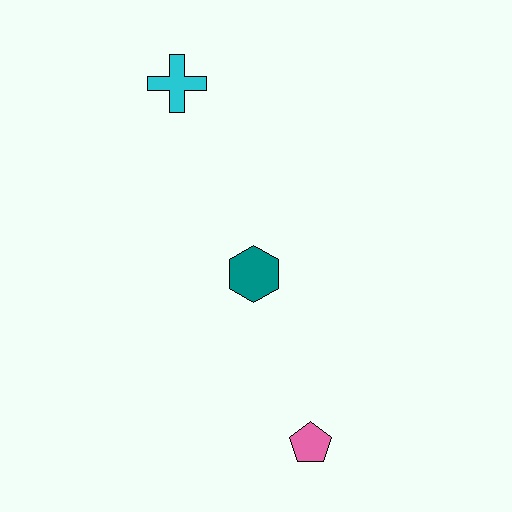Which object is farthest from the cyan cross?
The pink pentagon is farthest from the cyan cross.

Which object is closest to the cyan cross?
The teal hexagon is closest to the cyan cross.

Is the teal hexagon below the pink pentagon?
No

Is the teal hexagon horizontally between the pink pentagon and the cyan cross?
Yes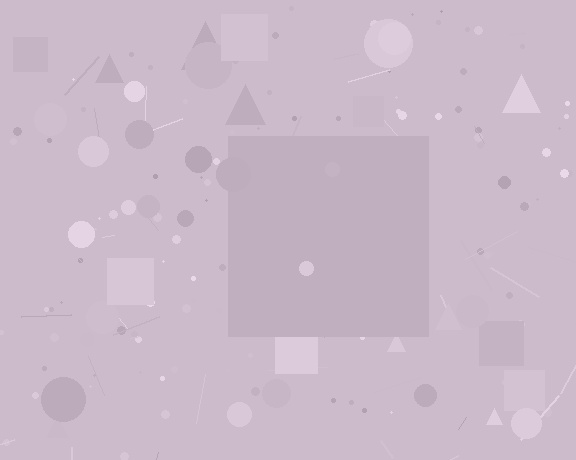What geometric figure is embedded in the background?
A square is embedded in the background.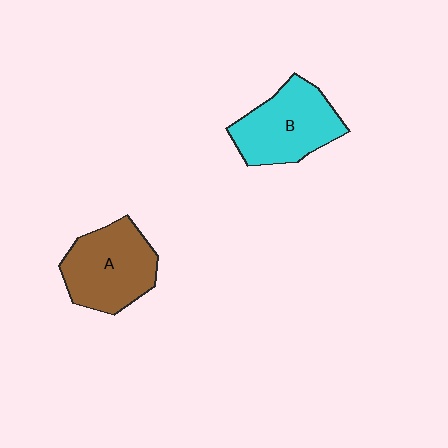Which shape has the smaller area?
Shape B (cyan).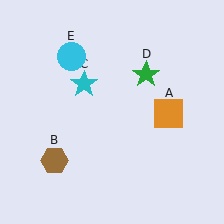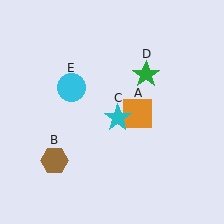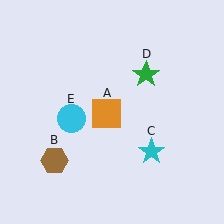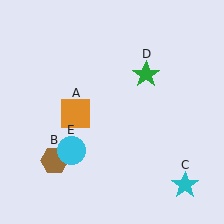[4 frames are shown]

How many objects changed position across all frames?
3 objects changed position: orange square (object A), cyan star (object C), cyan circle (object E).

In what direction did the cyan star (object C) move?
The cyan star (object C) moved down and to the right.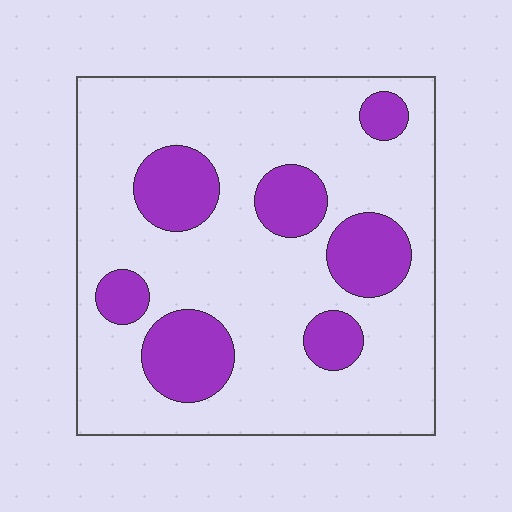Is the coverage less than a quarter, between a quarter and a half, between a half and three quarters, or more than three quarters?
Less than a quarter.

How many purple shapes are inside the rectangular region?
7.